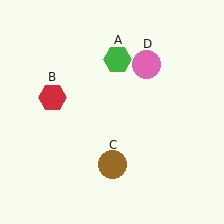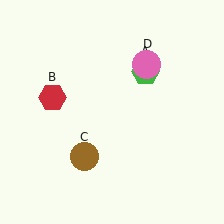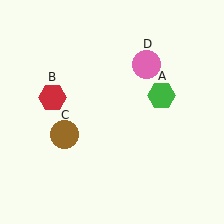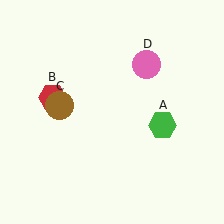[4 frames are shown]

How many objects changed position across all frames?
2 objects changed position: green hexagon (object A), brown circle (object C).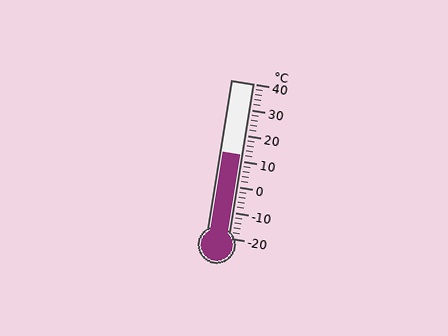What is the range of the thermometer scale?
The thermometer scale ranges from -20°C to 40°C.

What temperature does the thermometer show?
The thermometer shows approximately 12°C.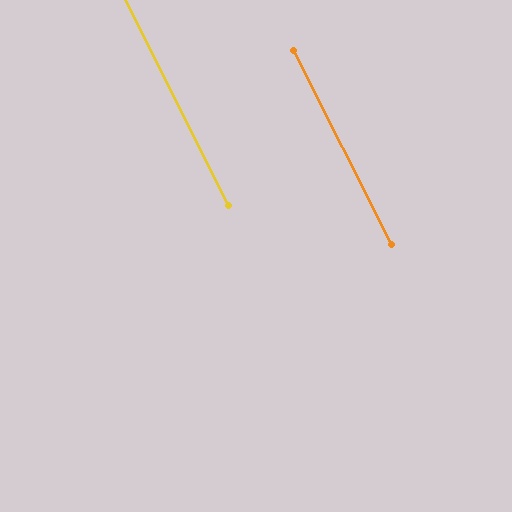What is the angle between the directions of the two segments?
Approximately 0 degrees.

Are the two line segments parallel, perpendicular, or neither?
Parallel — their directions differ by only 0.1°.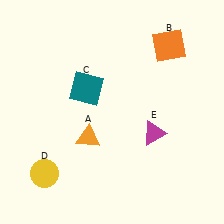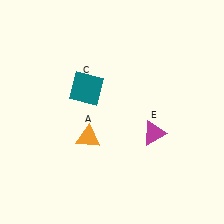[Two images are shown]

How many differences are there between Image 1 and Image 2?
There are 2 differences between the two images.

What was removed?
The orange square (B), the yellow circle (D) were removed in Image 2.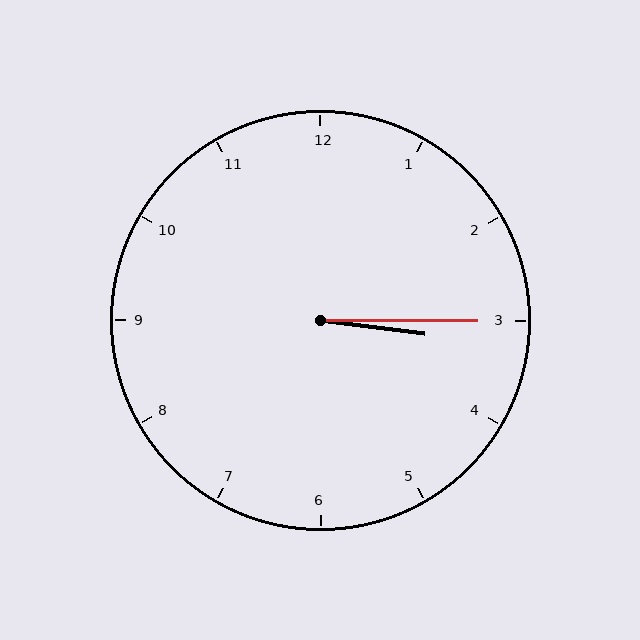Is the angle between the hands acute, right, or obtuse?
It is acute.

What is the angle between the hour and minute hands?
Approximately 8 degrees.